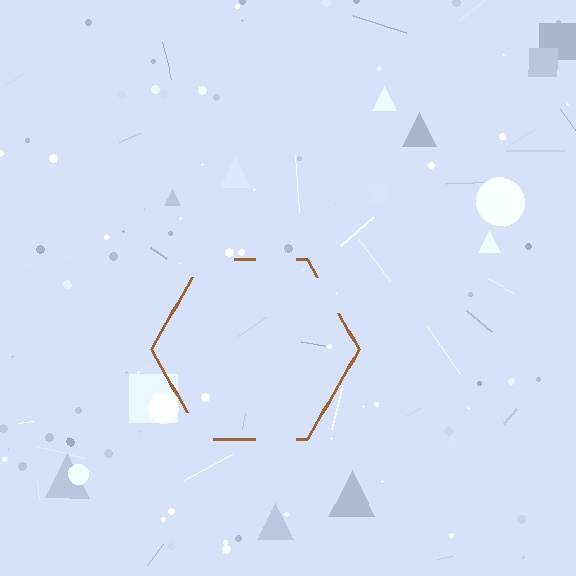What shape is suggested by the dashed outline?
The dashed outline suggests a hexagon.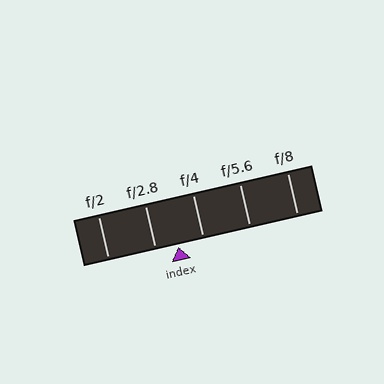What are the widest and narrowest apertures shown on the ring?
The widest aperture shown is f/2 and the narrowest is f/8.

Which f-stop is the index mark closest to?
The index mark is closest to f/2.8.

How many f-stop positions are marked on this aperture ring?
There are 5 f-stop positions marked.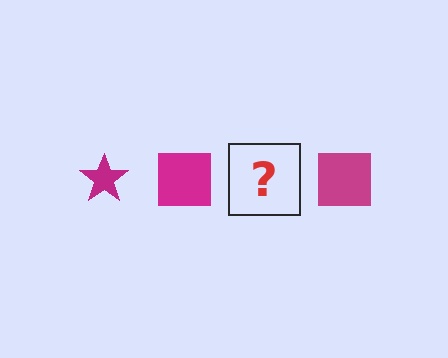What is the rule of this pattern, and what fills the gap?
The rule is that the pattern cycles through star, square shapes in magenta. The gap should be filled with a magenta star.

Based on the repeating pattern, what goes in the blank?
The blank should be a magenta star.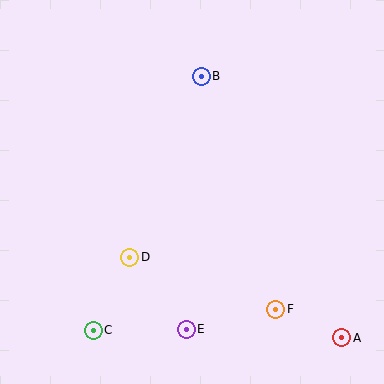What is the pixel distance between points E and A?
The distance between E and A is 156 pixels.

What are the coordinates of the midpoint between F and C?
The midpoint between F and C is at (185, 320).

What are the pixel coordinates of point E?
Point E is at (186, 329).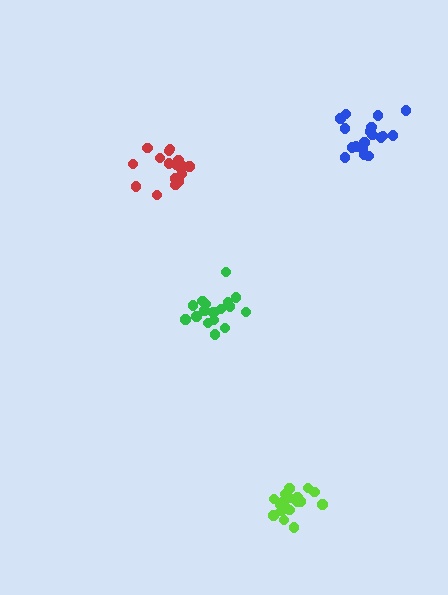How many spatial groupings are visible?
There are 4 spatial groupings.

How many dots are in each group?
Group 1: 17 dots, Group 2: 18 dots, Group 3: 18 dots, Group 4: 19 dots (72 total).